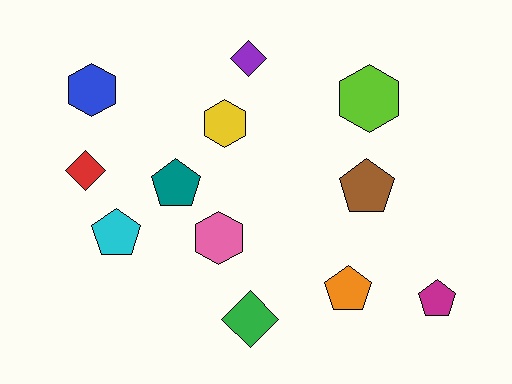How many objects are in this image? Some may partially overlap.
There are 12 objects.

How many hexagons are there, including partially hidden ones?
There are 4 hexagons.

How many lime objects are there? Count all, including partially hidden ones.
There is 1 lime object.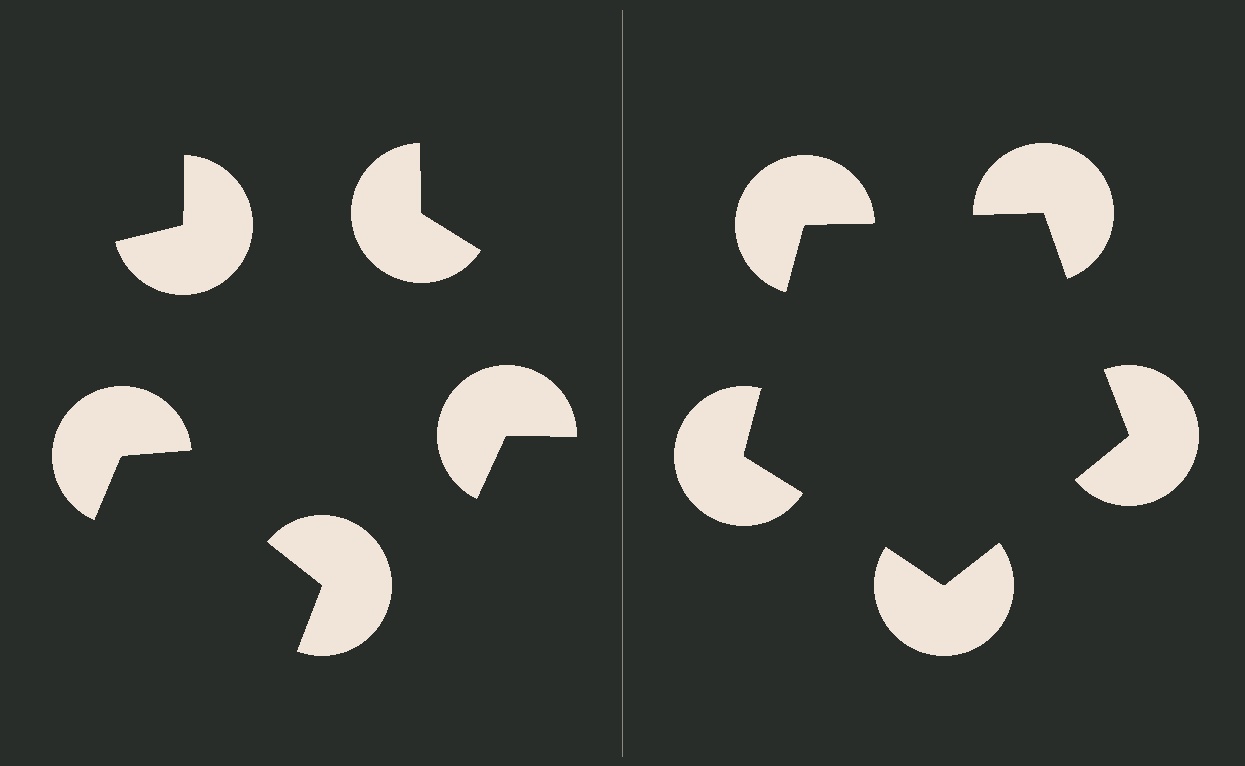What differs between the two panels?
The pac-man discs are positioned identically on both sides; only the wedge orientations differ. On the right they align to a pentagon; on the left they are misaligned.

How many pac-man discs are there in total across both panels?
10 — 5 on each side.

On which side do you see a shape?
An illusory pentagon appears on the right side. On the left side the wedge cuts are rotated, so no coherent shape forms.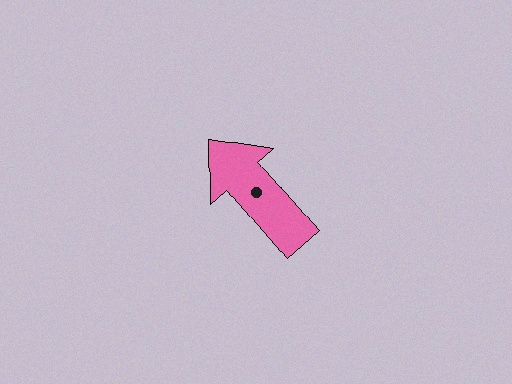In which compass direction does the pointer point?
Northwest.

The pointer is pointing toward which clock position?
Roughly 11 o'clock.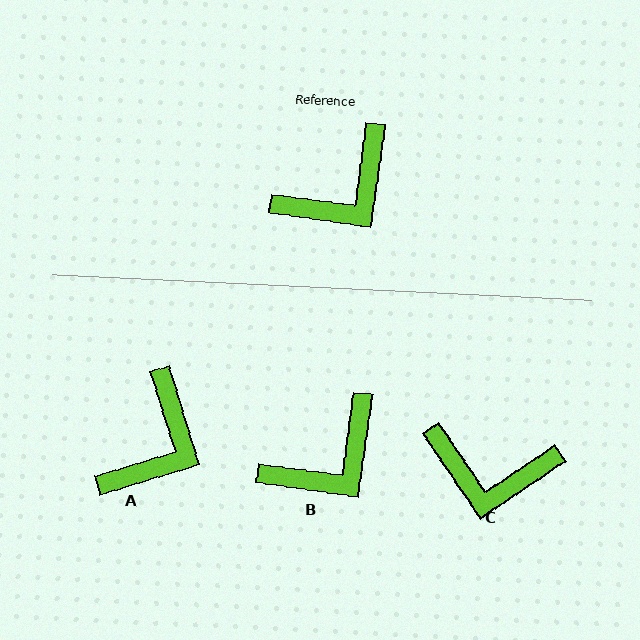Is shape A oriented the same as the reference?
No, it is off by about 25 degrees.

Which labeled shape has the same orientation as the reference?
B.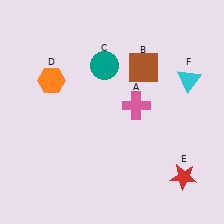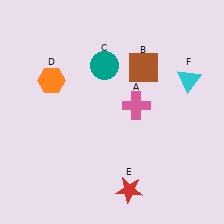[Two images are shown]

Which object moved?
The red star (E) moved left.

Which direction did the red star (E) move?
The red star (E) moved left.